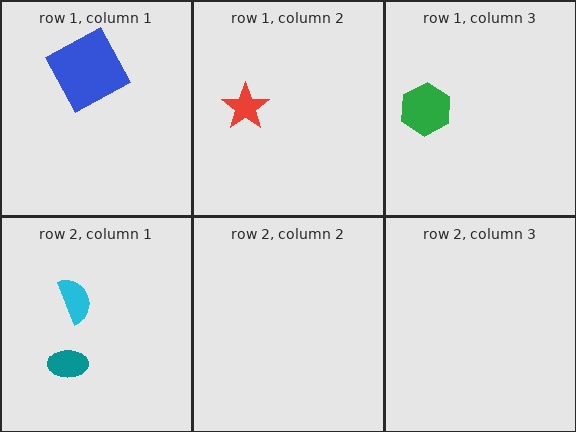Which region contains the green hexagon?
The row 1, column 3 region.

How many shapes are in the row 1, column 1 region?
1.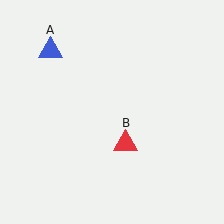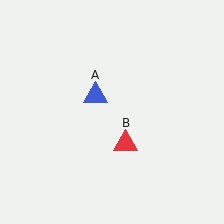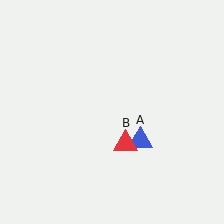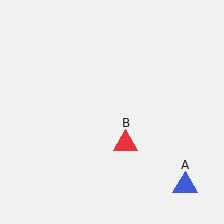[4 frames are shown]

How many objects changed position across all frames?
1 object changed position: blue triangle (object A).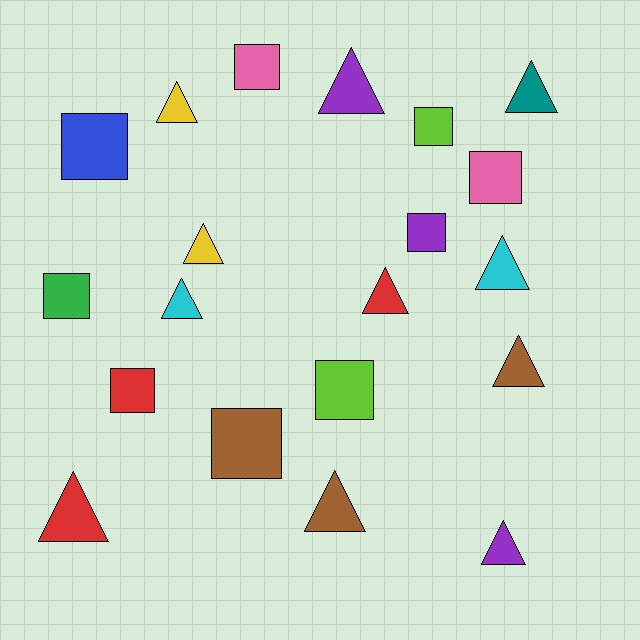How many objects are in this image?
There are 20 objects.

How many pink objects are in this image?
There are 2 pink objects.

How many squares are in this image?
There are 9 squares.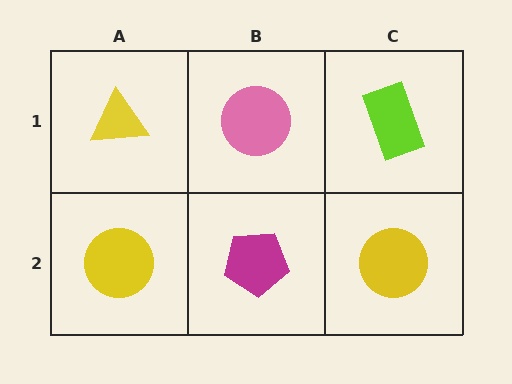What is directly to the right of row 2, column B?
A yellow circle.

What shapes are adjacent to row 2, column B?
A pink circle (row 1, column B), a yellow circle (row 2, column A), a yellow circle (row 2, column C).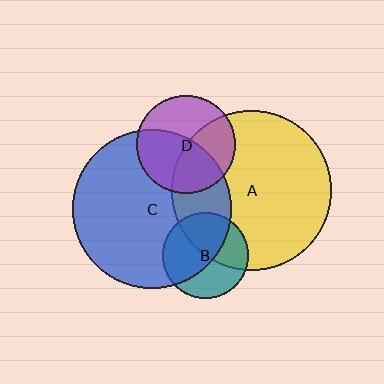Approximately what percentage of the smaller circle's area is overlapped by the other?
Approximately 25%.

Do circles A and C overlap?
Yes.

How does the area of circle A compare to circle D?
Approximately 2.6 times.